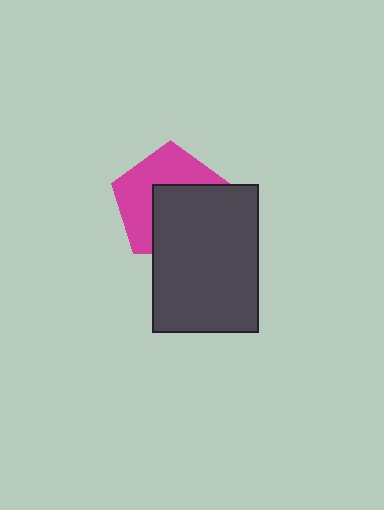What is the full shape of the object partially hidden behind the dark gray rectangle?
The partially hidden object is a magenta pentagon.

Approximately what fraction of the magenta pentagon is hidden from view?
Roughly 50% of the magenta pentagon is hidden behind the dark gray rectangle.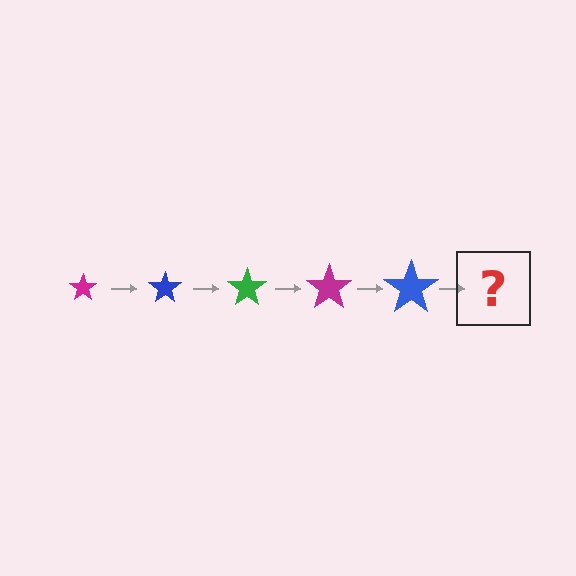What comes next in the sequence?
The next element should be a green star, larger than the previous one.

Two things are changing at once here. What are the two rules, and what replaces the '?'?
The two rules are that the star grows larger each step and the color cycles through magenta, blue, and green. The '?' should be a green star, larger than the previous one.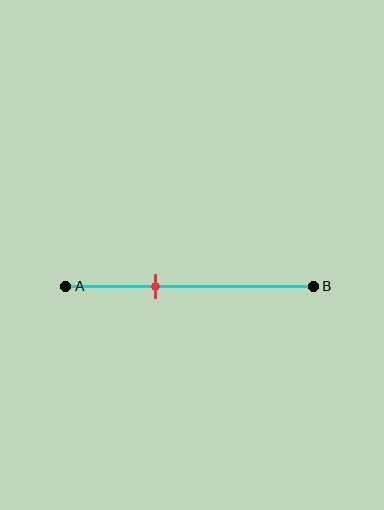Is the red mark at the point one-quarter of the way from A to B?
No, the mark is at about 35% from A, not at the 25% one-quarter point.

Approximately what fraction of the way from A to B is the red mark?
The red mark is approximately 35% of the way from A to B.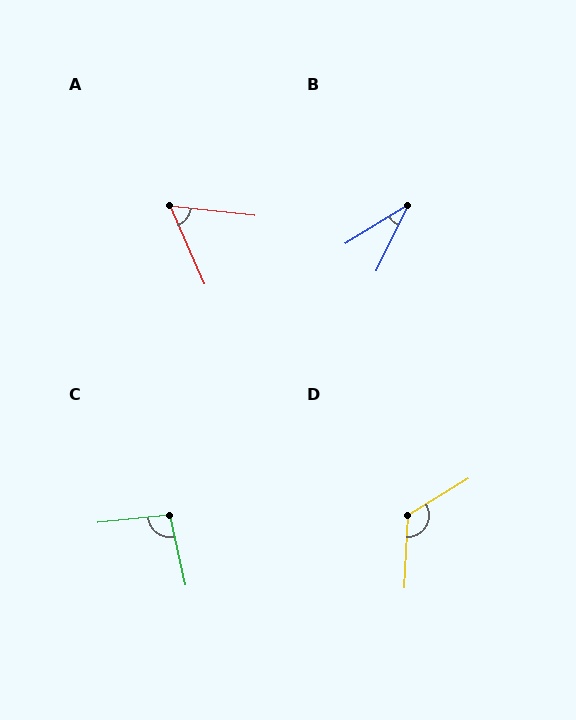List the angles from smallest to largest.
B (33°), A (60°), C (96°), D (124°).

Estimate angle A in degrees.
Approximately 60 degrees.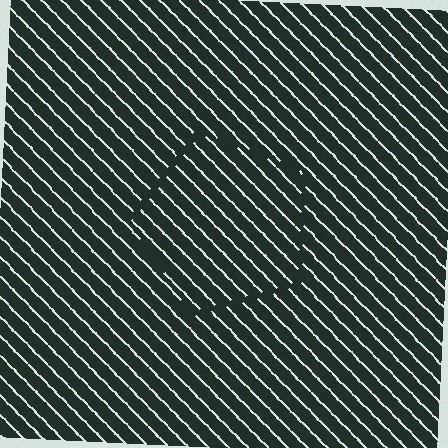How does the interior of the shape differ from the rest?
The interior of the shape contains the same grating, shifted by half a period — the contour is defined by the phase discontinuity where line-ends from the inner and outer gratings abut.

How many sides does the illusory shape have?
5 sides — the line-ends trace a pentagon.